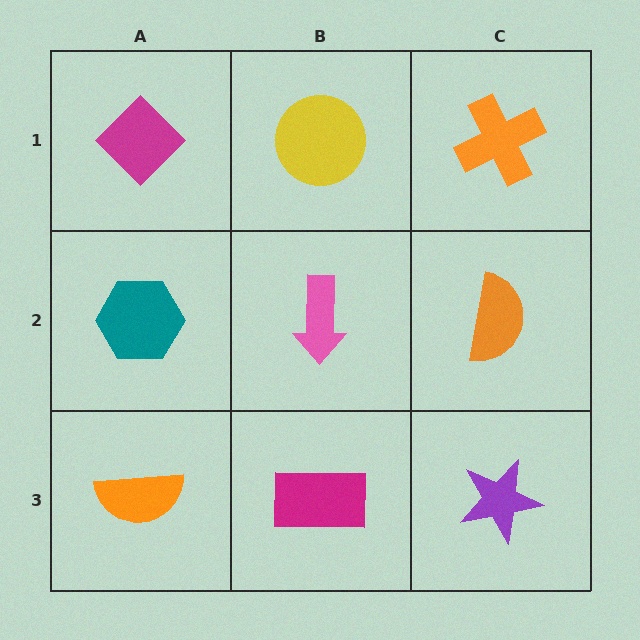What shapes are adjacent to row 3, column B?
A pink arrow (row 2, column B), an orange semicircle (row 3, column A), a purple star (row 3, column C).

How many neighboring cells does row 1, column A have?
2.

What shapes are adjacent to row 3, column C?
An orange semicircle (row 2, column C), a magenta rectangle (row 3, column B).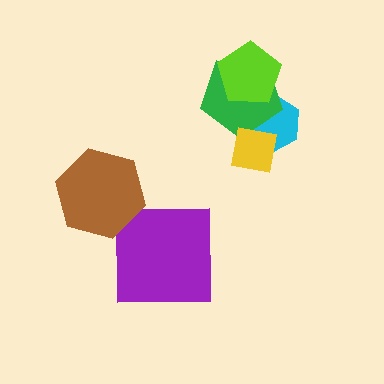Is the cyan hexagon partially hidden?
Yes, it is partially covered by another shape.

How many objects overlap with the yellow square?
2 objects overlap with the yellow square.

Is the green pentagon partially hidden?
Yes, it is partially covered by another shape.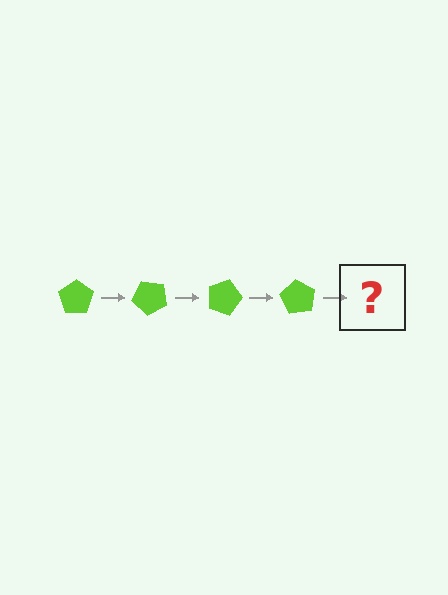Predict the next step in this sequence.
The next step is a lime pentagon rotated 180 degrees.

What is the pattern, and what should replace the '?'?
The pattern is that the pentagon rotates 45 degrees each step. The '?' should be a lime pentagon rotated 180 degrees.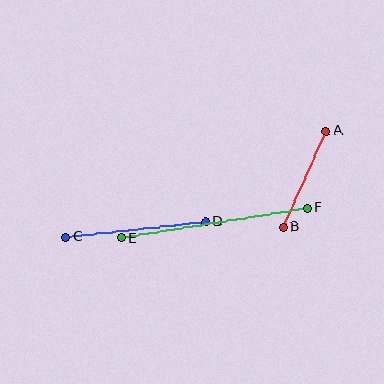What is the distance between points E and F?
The distance is approximately 188 pixels.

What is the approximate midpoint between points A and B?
The midpoint is at approximately (305, 179) pixels.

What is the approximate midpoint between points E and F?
The midpoint is at approximately (214, 223) pixels.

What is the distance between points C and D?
The distance is approximately 141 pixels.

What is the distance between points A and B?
The distance is approximately 105 pixels.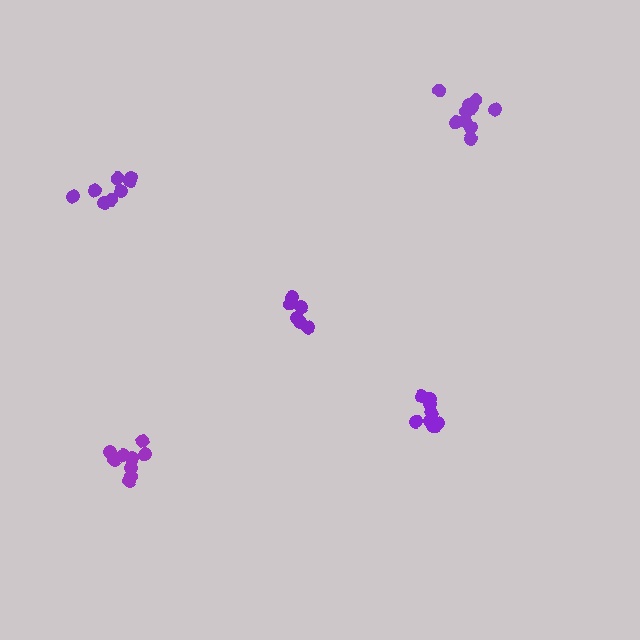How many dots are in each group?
Group 1: 10 dots, Group 2: 9 dots, Group 3: 6 dots, Group 4: 9 dots, Group 5: 8 dots (42 total).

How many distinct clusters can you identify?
There are 5 distinct clusters.